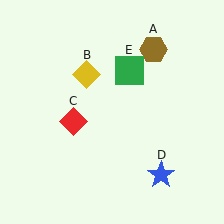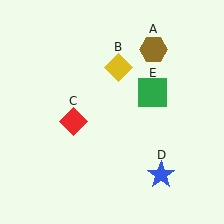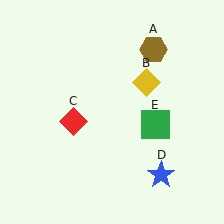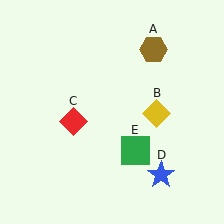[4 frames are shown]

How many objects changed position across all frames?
2 objects changed position: yellow diamond (object B), green square (object E).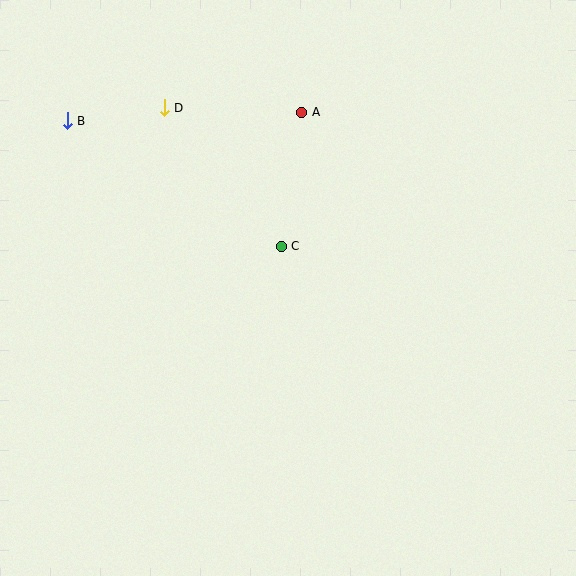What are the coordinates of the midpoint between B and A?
The midpoint between B and A is at (185, 116).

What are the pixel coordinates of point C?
Point C is at (281, 246).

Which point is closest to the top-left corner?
Point B is closest to the top-left corner.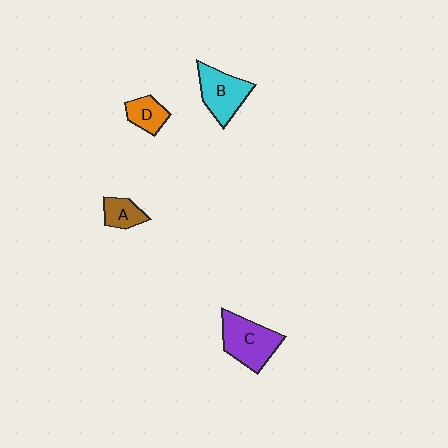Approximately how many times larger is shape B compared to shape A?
Approximately 1.9 times.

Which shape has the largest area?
Shape C (purple).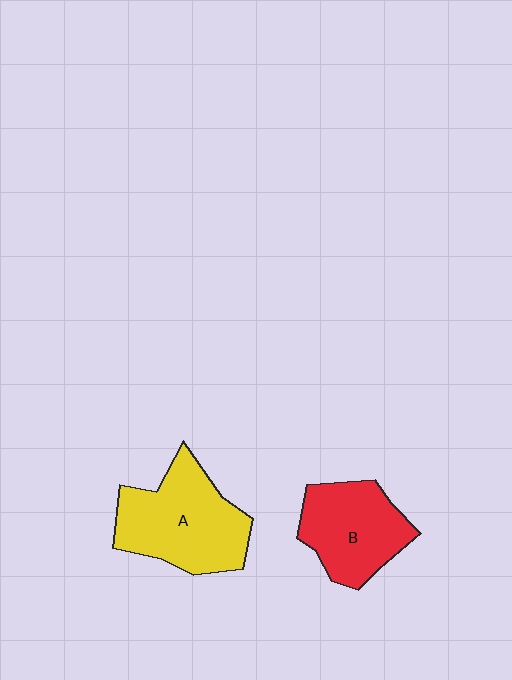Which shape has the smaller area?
Shape B (red).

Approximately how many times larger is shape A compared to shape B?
Approximately 1.3 times.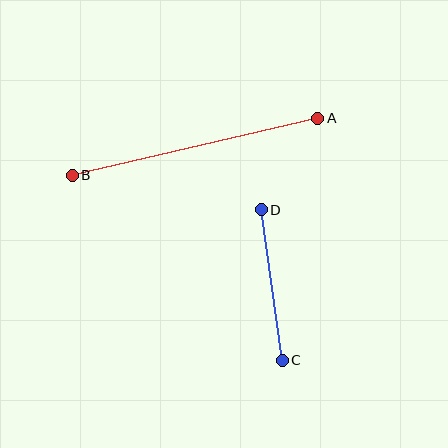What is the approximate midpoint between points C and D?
The midpoint is at approximately (272, 285) pixels.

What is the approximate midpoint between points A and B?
The midpoint is at approximately (195, 147) pixels.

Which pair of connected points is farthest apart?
Points A and B are farthest apart.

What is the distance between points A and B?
The distance is approximately 252 pixels.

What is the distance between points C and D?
The distance is approximately 152 pixels.